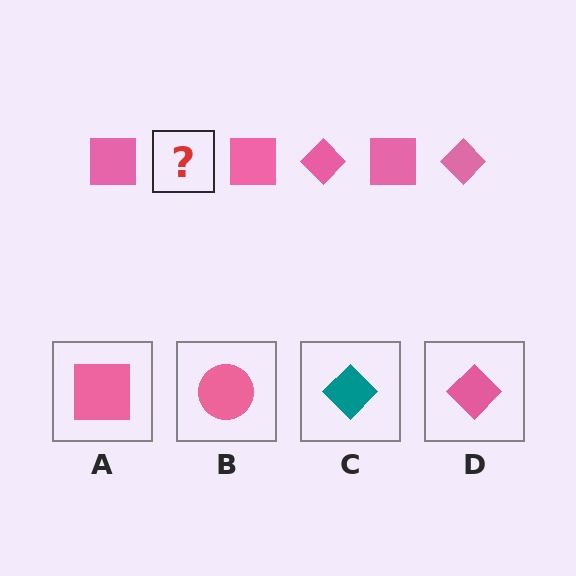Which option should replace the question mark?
Option D.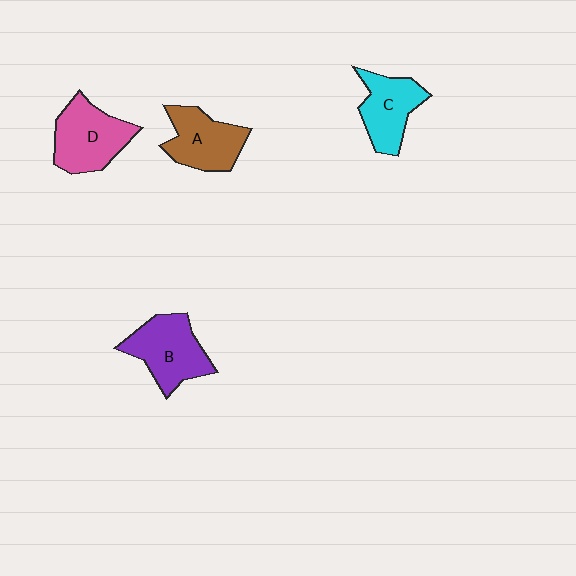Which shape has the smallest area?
Shape C (cyan).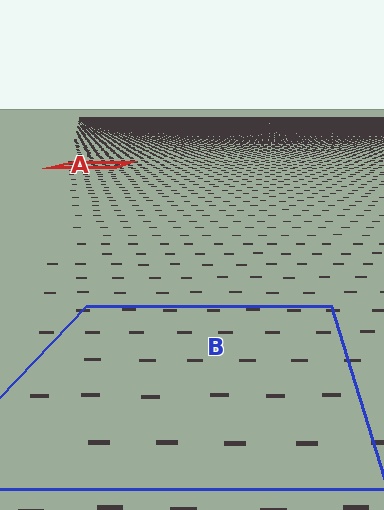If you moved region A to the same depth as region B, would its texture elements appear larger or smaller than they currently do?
They would appear larger. At a closer depth, the same texture elements are projected at a bigger on-screen size.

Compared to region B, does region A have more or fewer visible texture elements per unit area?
Region A has more texture elements per unit area — they are packed more densely because it is farther away.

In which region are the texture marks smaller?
The texture marks are smaller in region A, because it is farther away.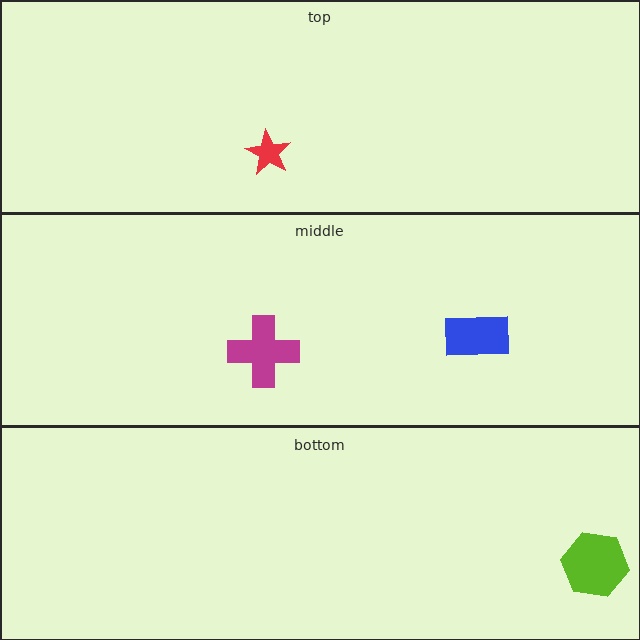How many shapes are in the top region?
1.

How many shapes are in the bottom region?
1.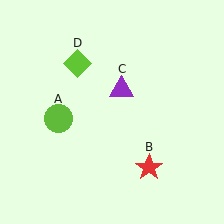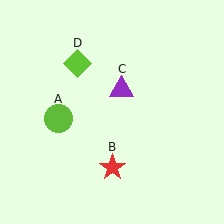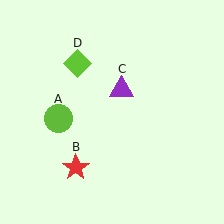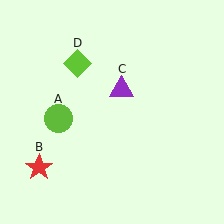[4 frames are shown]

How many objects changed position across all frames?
1 object changed position: red star (object B).